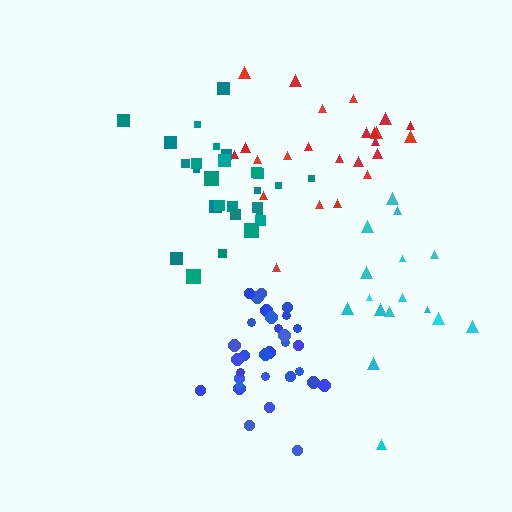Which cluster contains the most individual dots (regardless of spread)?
Blue (33).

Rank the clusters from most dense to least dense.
blue, teal, red, cyan.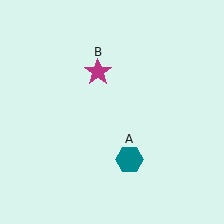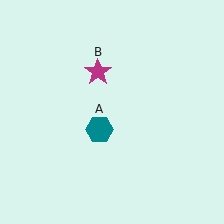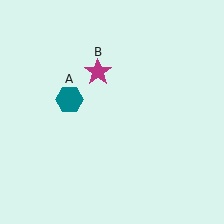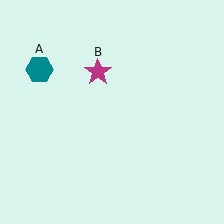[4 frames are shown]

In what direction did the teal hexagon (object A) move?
The teal hexagon (object A) moved up and to the left.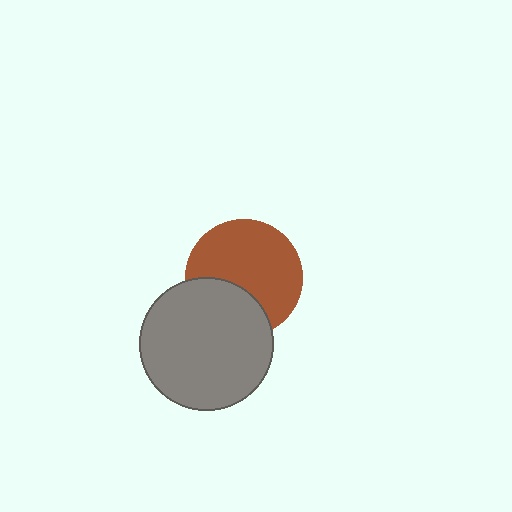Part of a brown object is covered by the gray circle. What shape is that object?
It is a circle.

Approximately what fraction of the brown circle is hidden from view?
Roughly 32% of the brown circle is hidden behind the gray circle.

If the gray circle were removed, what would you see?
You would see the complete brown circle.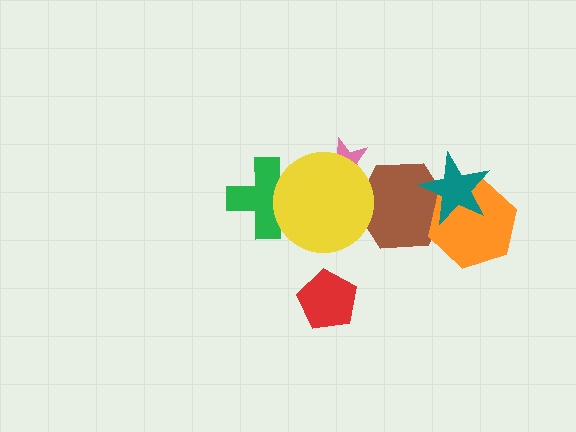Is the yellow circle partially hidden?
No, no other shape covers it.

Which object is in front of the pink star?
The yellow circle is in front of the pink star.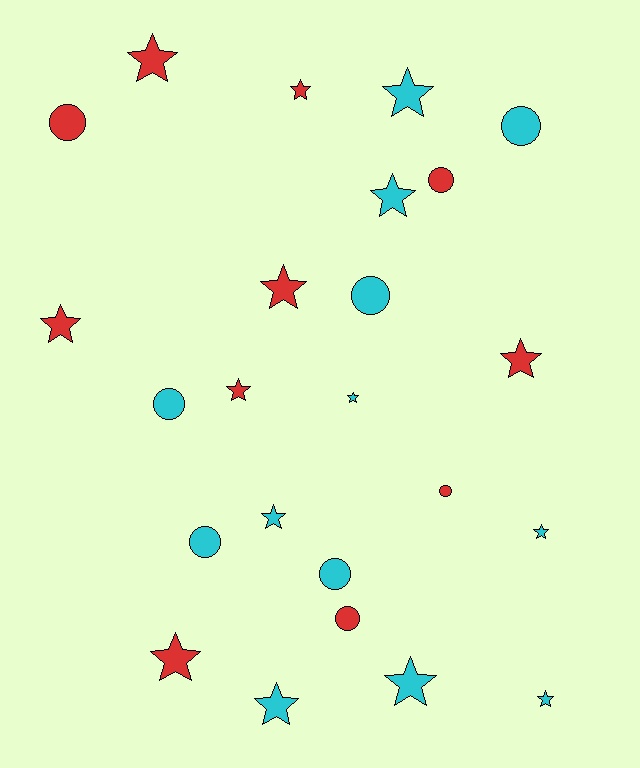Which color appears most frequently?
Cyan, with 13 objects.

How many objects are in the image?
There are 24 objects.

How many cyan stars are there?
There are 8 cyan stars.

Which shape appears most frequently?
Star, with 15 objects.